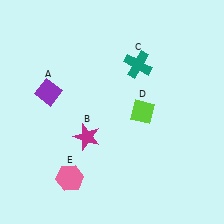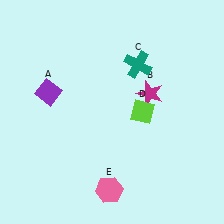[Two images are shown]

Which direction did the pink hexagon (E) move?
The pink hexagon (E) moved right.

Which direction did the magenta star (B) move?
The magenta star (B) moved right.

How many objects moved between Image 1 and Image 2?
2 objects moved between the two images.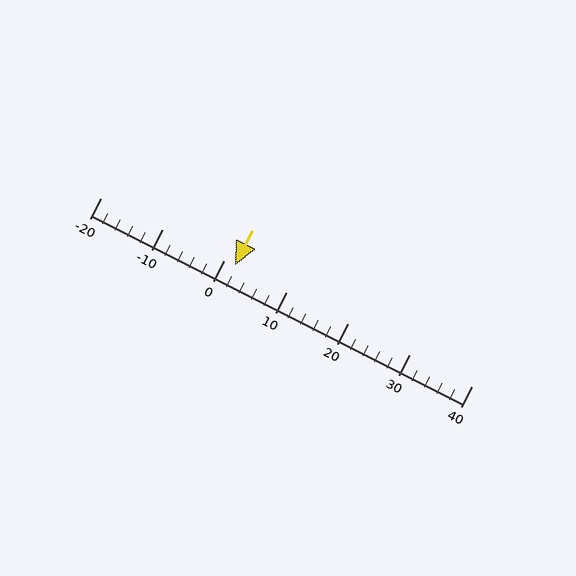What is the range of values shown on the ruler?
The ruler shows values from -20 to 40.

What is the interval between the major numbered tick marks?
The major tick marks are spaced 10 units apart.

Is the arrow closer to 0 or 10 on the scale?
The arrow is closer to 0.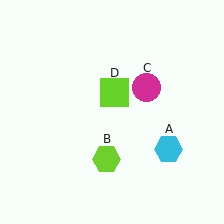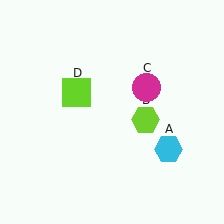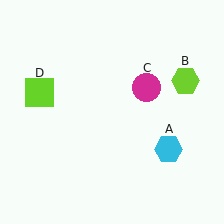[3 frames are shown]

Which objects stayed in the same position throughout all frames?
Cyan hexagon (object A) and magenta circle (object C) remained stationary.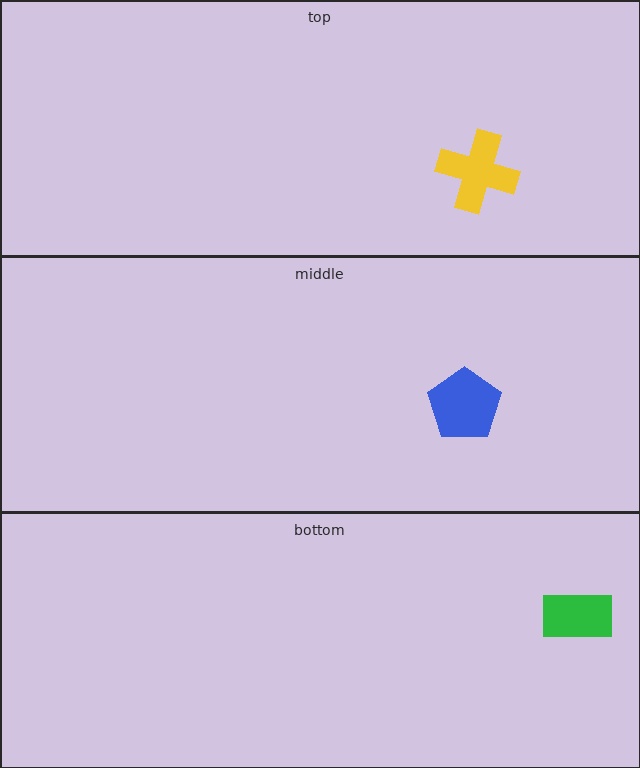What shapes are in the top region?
The yellow cross.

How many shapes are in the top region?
1.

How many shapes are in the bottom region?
1.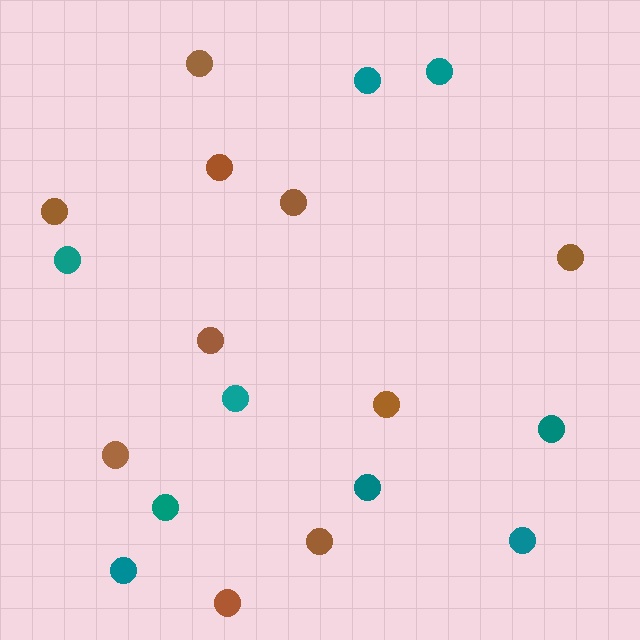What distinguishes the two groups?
There are 2 groups: one group of teal circles (9) and one group of brown circles (10).